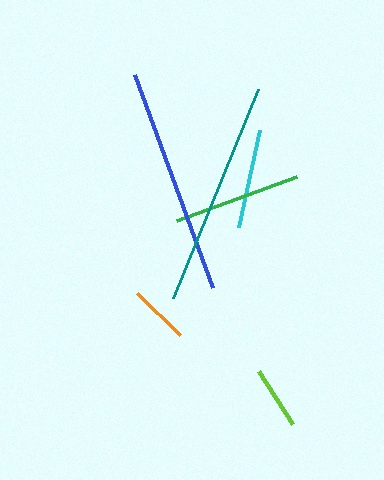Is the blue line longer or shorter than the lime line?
The blue line is longer than the lime line.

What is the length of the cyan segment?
The cyan segment is approximately 100 pixels long.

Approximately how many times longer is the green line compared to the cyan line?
The green line is approximately 1.3 times the length of the cyan line.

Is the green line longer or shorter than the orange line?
The green line is longer than the orange line.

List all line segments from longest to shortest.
From longest to shortest: blue, teal, green, cyan, lime, orange.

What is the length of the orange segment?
The orange segment is approximately 60 pixels long.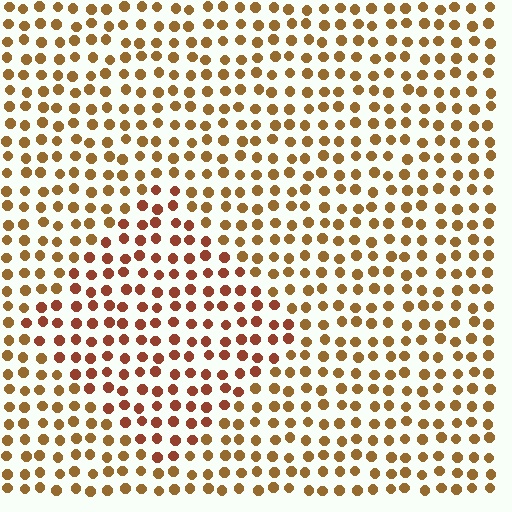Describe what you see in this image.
The image is filled with small brown elements in a uniform arrangement. A diamond-shaped region is visible where the elements are tinted to a slightly different hue, forming a subtle color boundary.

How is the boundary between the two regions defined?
The boundary is defined purely by a slight shift in hue (about 26 degrees). Spacing, size, and orientation are identical on both sides.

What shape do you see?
I see a diamond.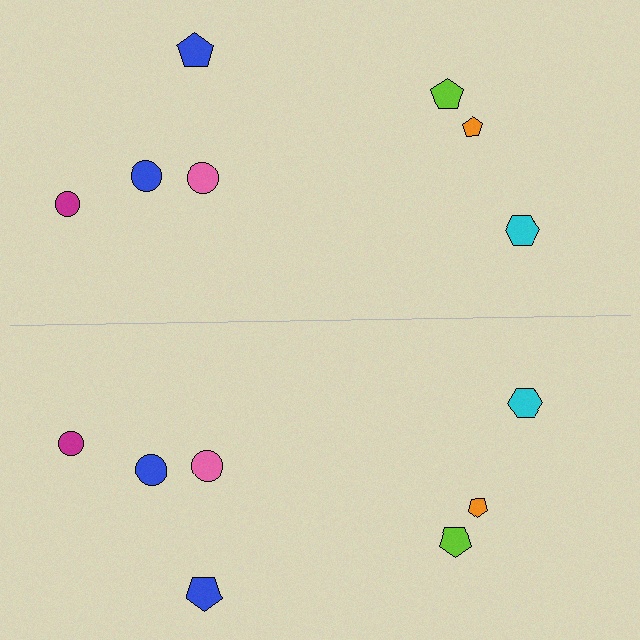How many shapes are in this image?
There are 14 shapes in this image.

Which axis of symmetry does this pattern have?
The pattern has a horizontal axis of symmetry running through the center of the image.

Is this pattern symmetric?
Yes, this pattern has bilateral (reflection) symmetry.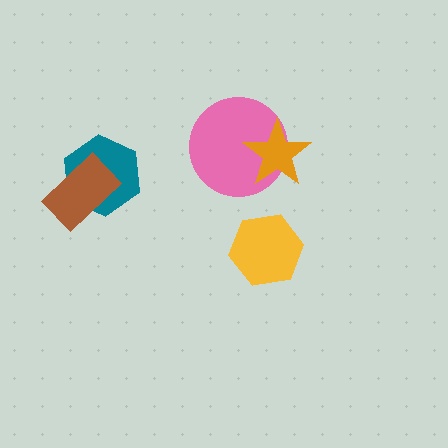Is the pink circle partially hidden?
Yes, it is partially covered by another shape.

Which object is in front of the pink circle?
The orange star is in front of the pink circle.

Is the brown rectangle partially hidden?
No, no other shape covers it.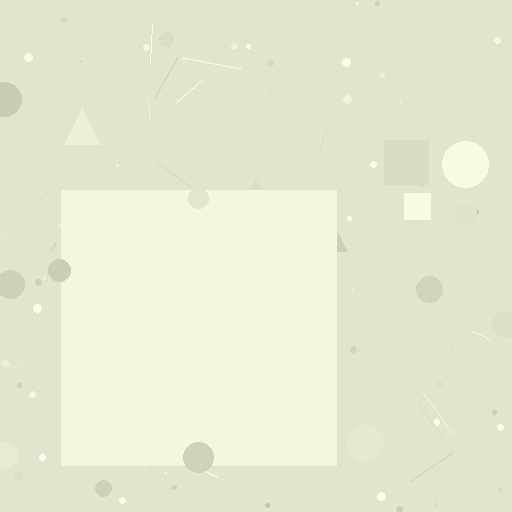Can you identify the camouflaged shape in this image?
The camouflaged shape is a square.